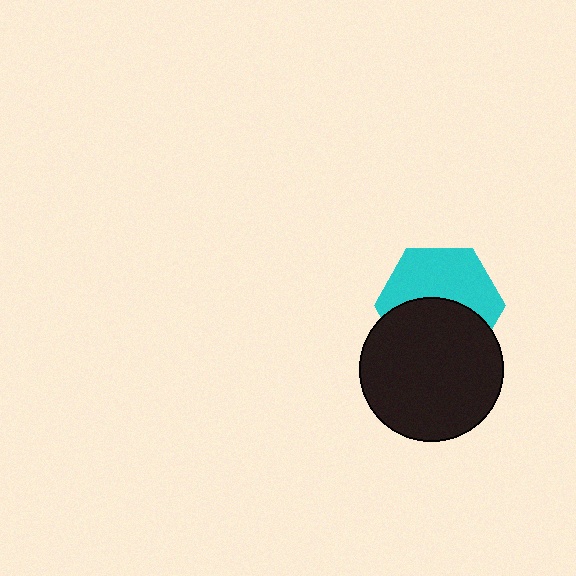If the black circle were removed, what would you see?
You would see the complete cyan hexagon.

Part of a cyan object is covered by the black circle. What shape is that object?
It is a hexagon.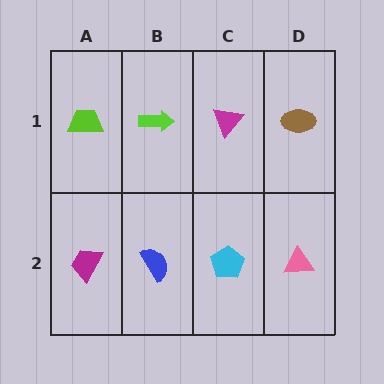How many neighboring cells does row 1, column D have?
2.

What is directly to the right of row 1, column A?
A lime arrow.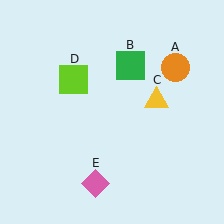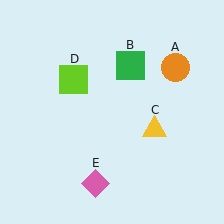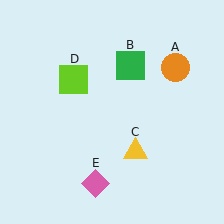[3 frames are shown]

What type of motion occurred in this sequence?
The yellow triangle (object C) rotated clockwise around the center of the scene.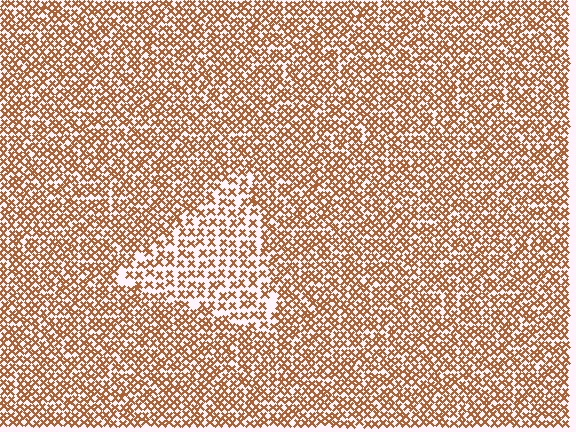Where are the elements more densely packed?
The elements are more densely packed outside the triangle boundary.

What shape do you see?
I see a triangle.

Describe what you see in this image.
The image contains small brown elements arranged at two different densities. A triangle-shaped region is visible where the elements are less densely packed than the surrounding area.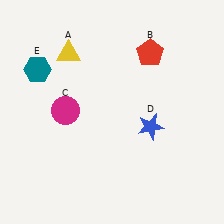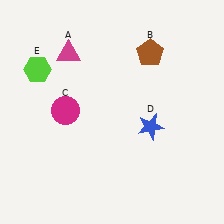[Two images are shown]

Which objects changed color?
A changed from yellow to magenta. B changed from red to brown. E changed from teal to lime.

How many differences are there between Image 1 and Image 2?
There are 3 differences between the two images.